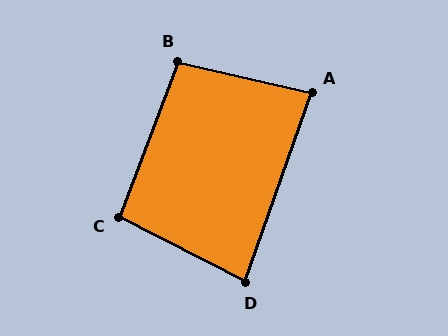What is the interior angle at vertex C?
Approximately 96 degrees (obtuse).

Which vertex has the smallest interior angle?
D, at approximately 82 degrees.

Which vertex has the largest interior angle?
B, at approximately 98 degrees.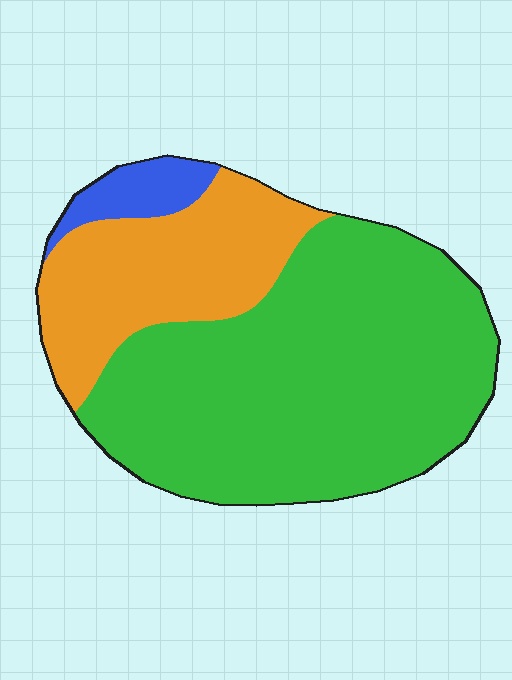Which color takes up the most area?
Green, at roughly 65%.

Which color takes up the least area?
Blue, at roughly 5%.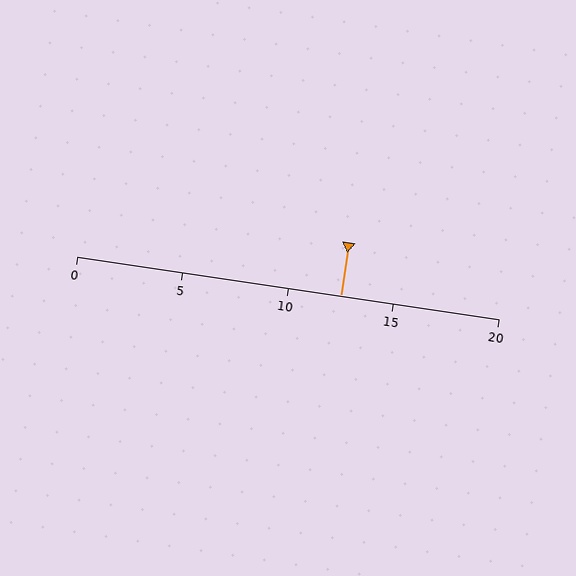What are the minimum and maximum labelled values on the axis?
The axis runs from 0 to 20.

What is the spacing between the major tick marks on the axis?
The major ticks are spaced 5 apart.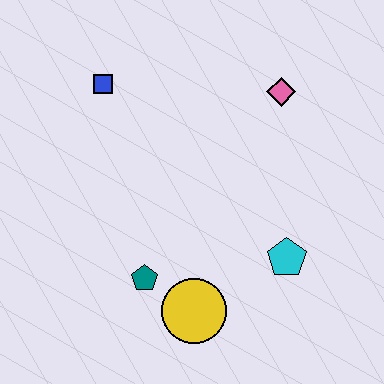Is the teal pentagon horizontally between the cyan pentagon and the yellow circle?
No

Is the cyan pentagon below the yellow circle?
No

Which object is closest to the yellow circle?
The teal pentagon is closest to the yellow circle.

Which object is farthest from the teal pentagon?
The pink diamond is farthest from the teal pentagon.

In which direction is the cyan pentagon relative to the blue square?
The cyan pentagon is to the right of the blue square.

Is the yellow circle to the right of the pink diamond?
No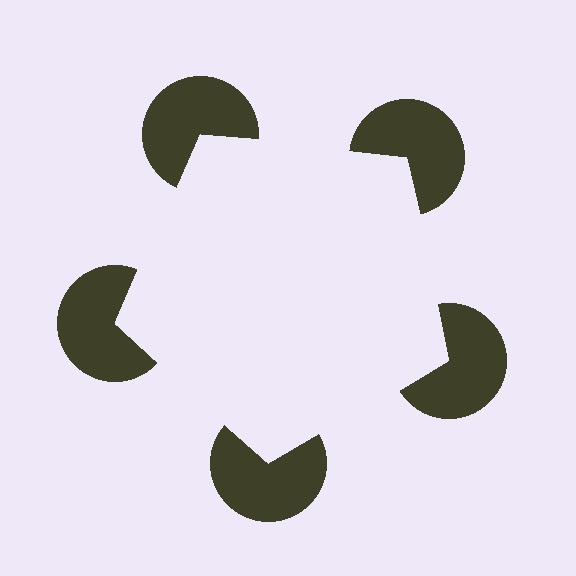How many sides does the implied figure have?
5 sides.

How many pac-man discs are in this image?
There are 5 — one at each vertex of the illusory pentagon.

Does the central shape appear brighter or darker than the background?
It typically appears slightly brighter than the background, even though no actual brightness change is drawn.